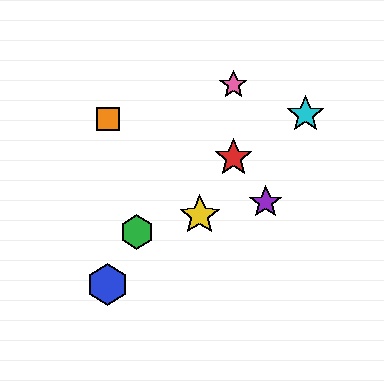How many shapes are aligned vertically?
2 shapes (the red star, the pink star) are aligned vertically.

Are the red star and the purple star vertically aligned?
No, the red star is at x≈233 and the purple star is at x≈266.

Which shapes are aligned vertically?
The red star, the pink star are aligned vertically.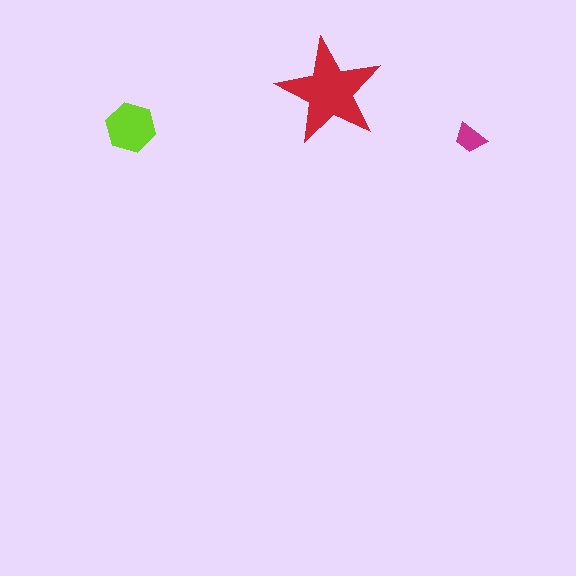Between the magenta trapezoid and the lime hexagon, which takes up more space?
The lime hexagon.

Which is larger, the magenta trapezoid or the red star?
The red star.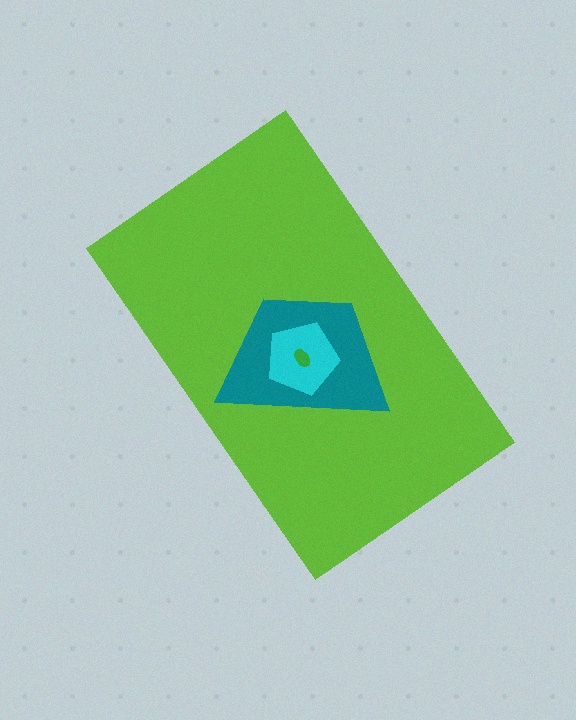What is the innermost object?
The green ellipse.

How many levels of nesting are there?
4.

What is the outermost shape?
The lime rectangle.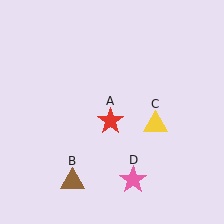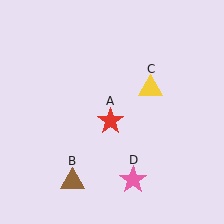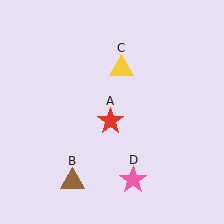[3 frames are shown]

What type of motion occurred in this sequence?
The yellow triangle (object C) rotated counterclockwise around the center of the scene.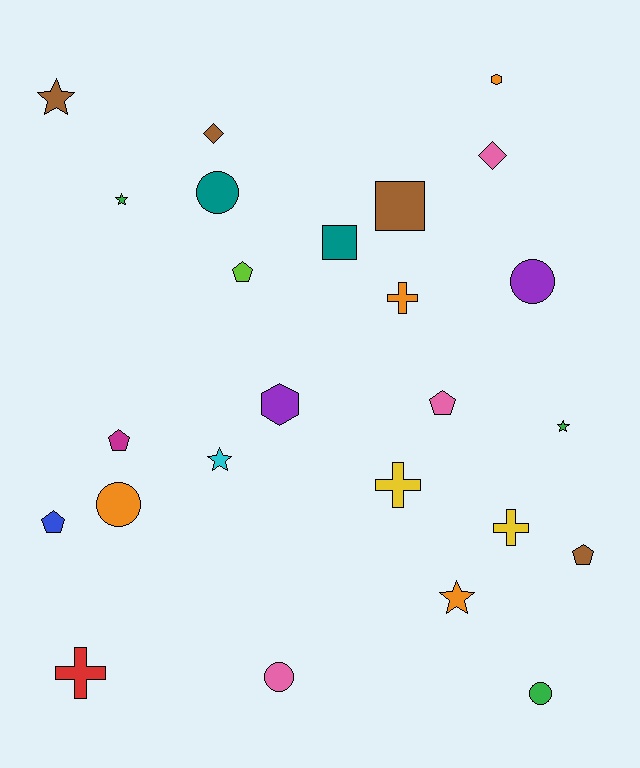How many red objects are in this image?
There is 1 red object.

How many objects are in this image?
There are 25 objects.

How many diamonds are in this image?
There are 2 diamonds.